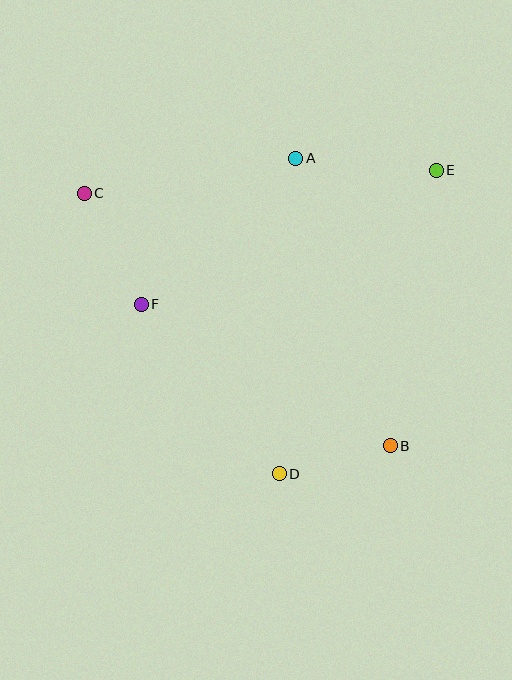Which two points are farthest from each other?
Points B and C are farthest from each other.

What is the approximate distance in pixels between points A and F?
The distance between A and F is approximately 212 pixels.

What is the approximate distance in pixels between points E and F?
The distance between E and F is approximately 324 pixels.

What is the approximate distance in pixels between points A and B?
The distance between A and B is approximately 302 pixels.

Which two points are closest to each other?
Points B and D are closest to each other.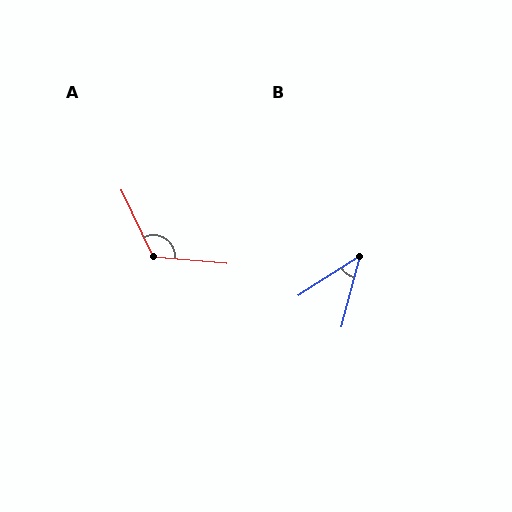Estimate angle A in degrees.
Approximately 120 degrees.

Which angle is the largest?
A, at approximately 120 degrees.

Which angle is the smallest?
B, at approximately 42 degrees.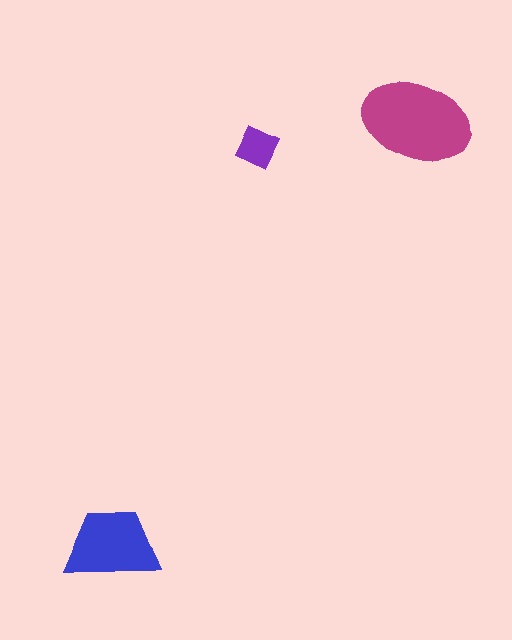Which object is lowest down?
The blue trapezoid is bottommost.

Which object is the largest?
The magenta ellipse.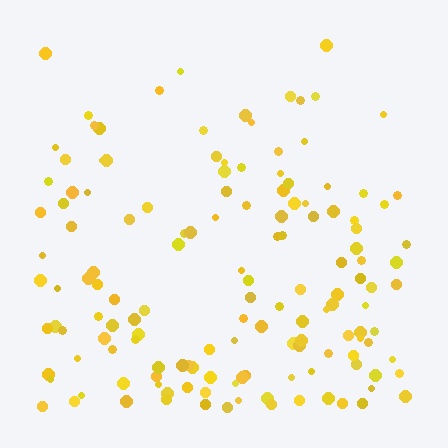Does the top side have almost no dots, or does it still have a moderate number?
Still a moderate number, just noticeably fewer than the bottom.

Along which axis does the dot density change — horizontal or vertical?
Vertical.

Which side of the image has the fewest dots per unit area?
The top.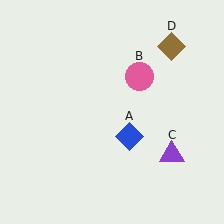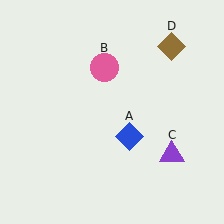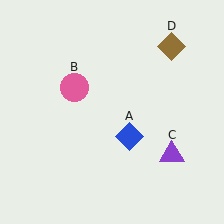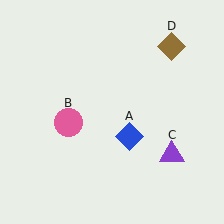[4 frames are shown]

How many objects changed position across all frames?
1 object changed position: pink circle (object B).